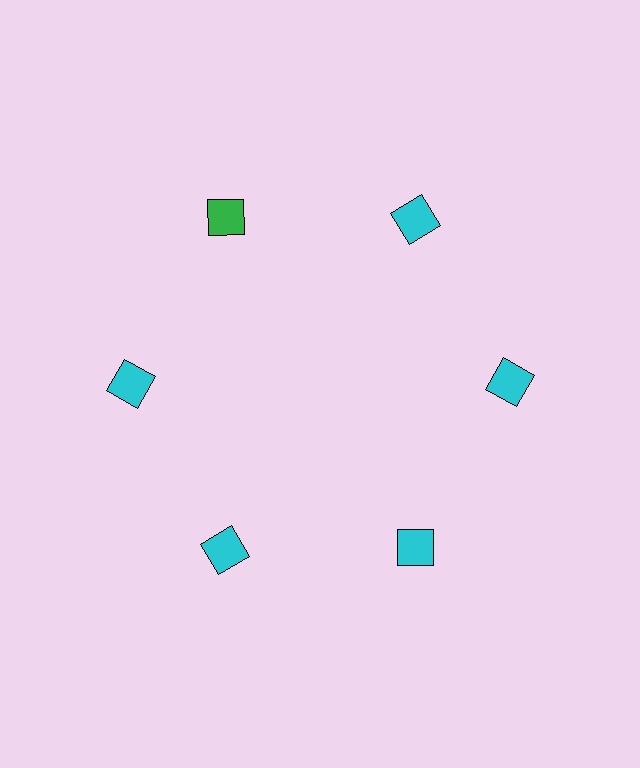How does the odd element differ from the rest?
It has a different color: green instead of cyan.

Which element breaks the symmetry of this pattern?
The green square at roughly the 11 o'clock position breaks the symmetry. All other shapes are cyan squares.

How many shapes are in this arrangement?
There are 6 shapes arranged in a ring pattern.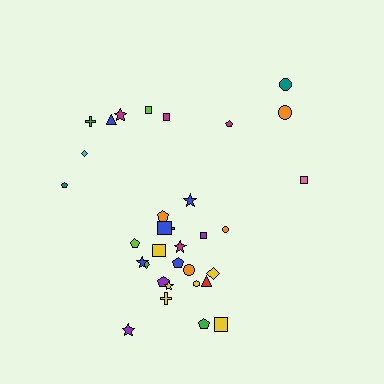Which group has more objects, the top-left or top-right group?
The top-left group.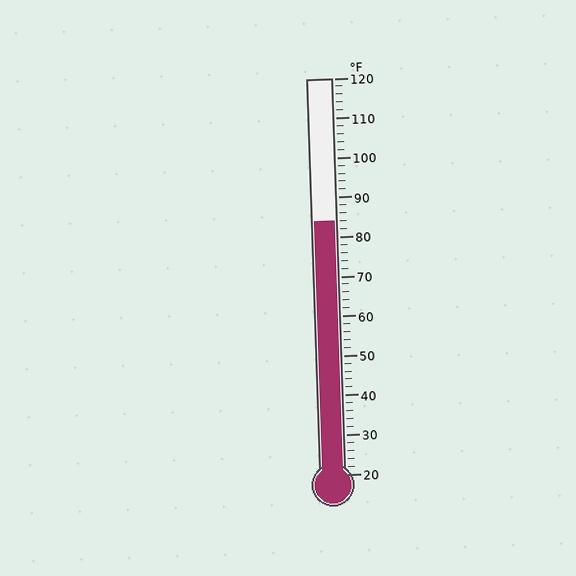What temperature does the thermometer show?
The thermometer shows approximately 84°F.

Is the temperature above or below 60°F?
The temperature is above 60°F.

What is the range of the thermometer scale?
The thermometer scale ranges from 20°F to 120°F.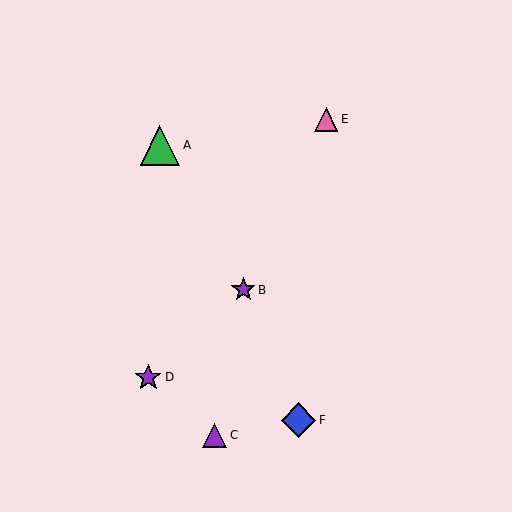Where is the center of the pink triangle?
The center of the pink triangle is at (326, 119).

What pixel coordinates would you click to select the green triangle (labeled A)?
Click at (160, 145) to select the green triangle A.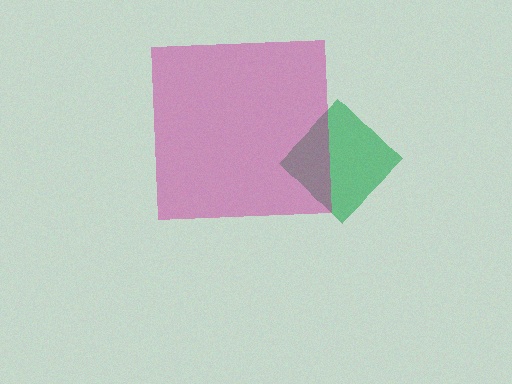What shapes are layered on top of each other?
The layered shapes are: a green diamond, a magenta square.